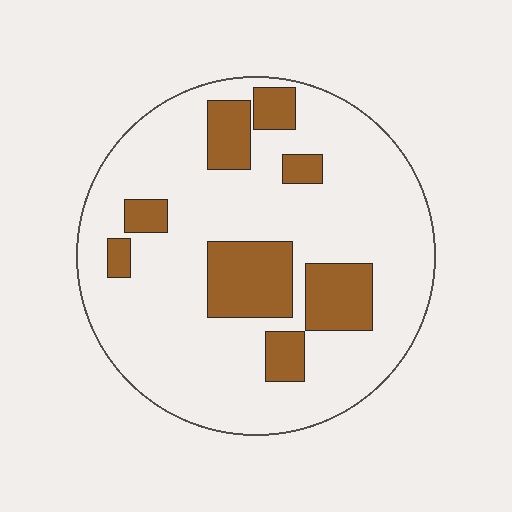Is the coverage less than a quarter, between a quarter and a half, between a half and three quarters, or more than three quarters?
Less than a quarter.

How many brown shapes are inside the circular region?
8.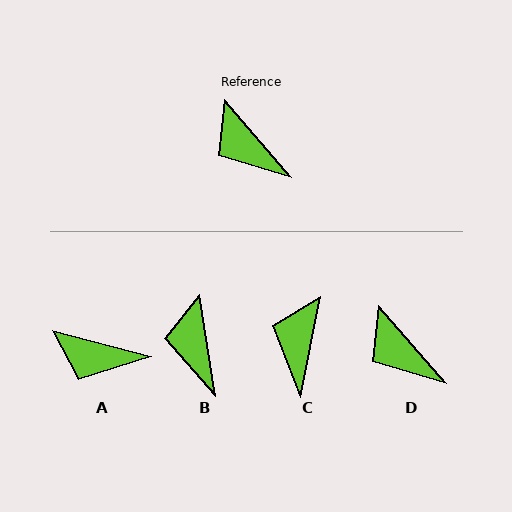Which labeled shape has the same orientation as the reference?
D.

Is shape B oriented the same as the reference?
No, it is off by about 32 degrees.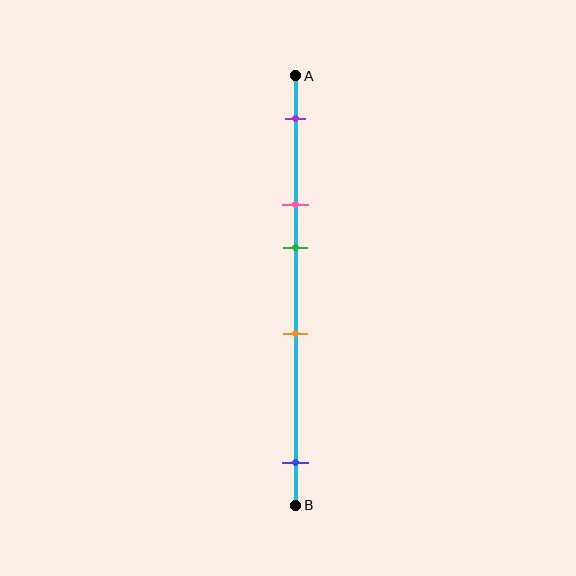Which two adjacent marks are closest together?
The pink and green marks are the closest adjacent pair.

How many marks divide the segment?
There are 5 marks dividing the segment.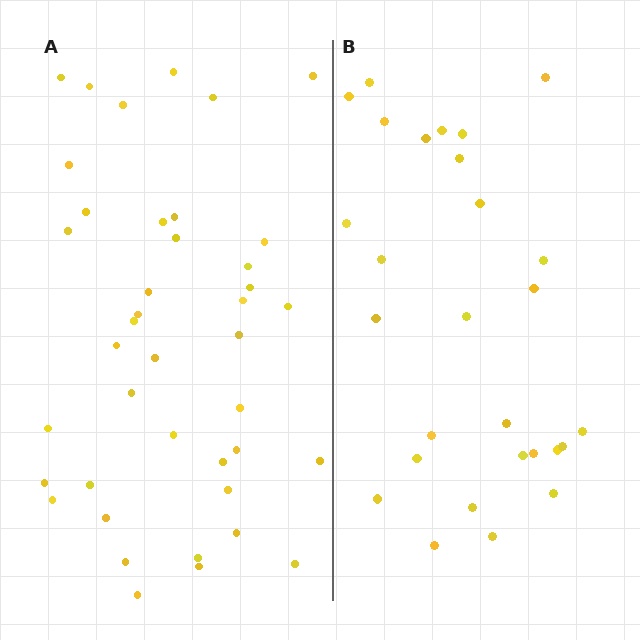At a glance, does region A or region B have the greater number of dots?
Region A (the left region) has more dots.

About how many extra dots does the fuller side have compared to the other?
Region A has approximately 15 more dots than region B.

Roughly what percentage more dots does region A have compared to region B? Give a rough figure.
About 45% more.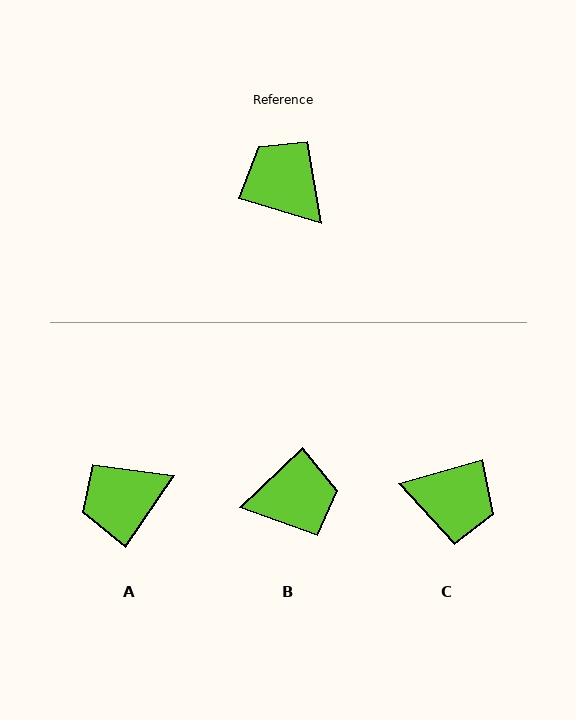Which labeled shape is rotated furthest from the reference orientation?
C, about 148 degrees away.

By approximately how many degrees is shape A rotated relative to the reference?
Approximately 73 degrees counter-clockwise.